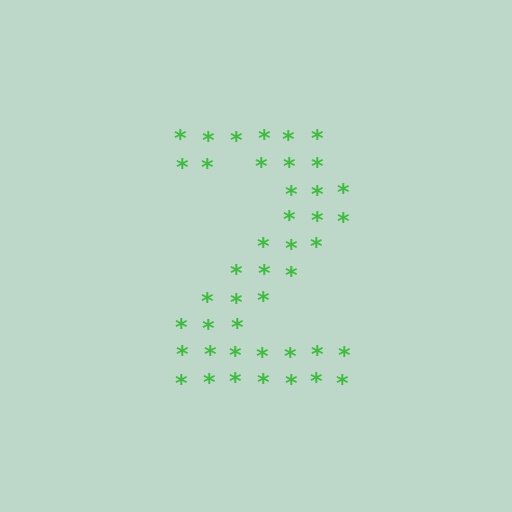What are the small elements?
The small elements are asterisks.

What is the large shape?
The large shape is the digit 2.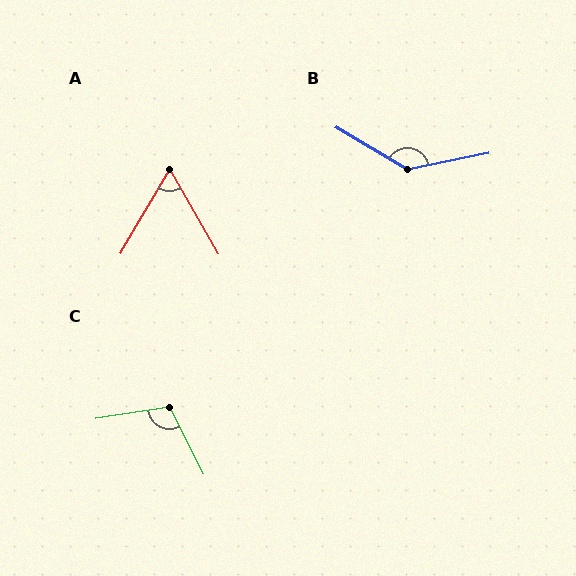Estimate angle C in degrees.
Approximately 108 degrees.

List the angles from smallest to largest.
A (60°), C (108°), B (138°).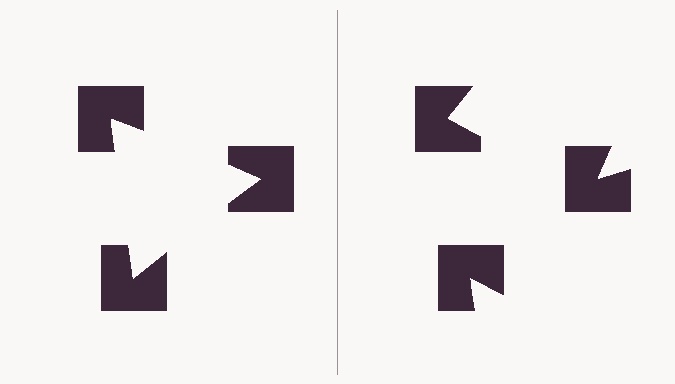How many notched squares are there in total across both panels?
6 — 3 on each side.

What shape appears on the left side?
An illusory triangle.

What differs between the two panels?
The notched squares are positioned identically on both sides; only the wedge orientations differ. On the left they align to a triangle; on the right they are misaligned.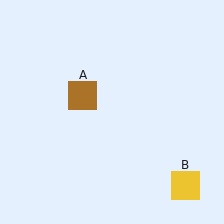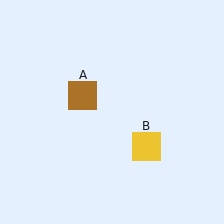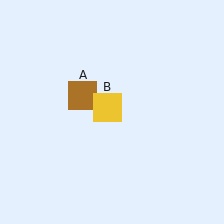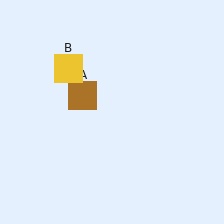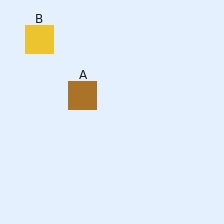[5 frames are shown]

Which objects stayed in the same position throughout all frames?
Brown square (object A) remained stationary.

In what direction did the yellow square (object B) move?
The yellow square (object B) moved up and to the left.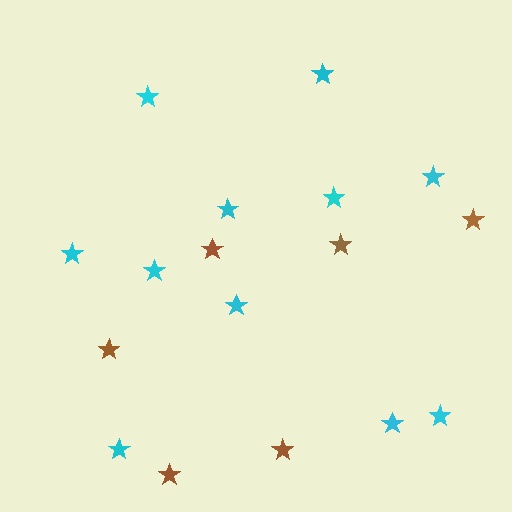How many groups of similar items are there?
There are 2 groups: one group of cyan stars (11) and one group of brown stars (6).